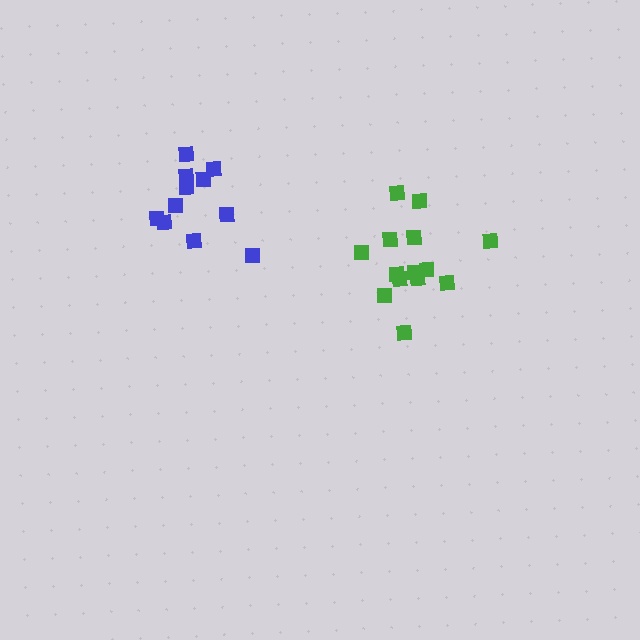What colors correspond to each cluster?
The clusters are colored: green, blue.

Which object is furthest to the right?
The green cluster is rightmost.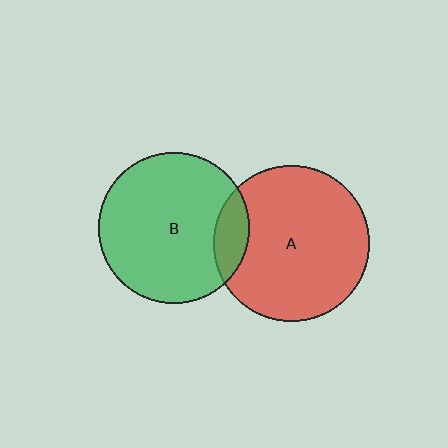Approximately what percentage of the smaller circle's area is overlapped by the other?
Approximately 15%.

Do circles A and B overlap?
Yes.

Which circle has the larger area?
Circle A (red).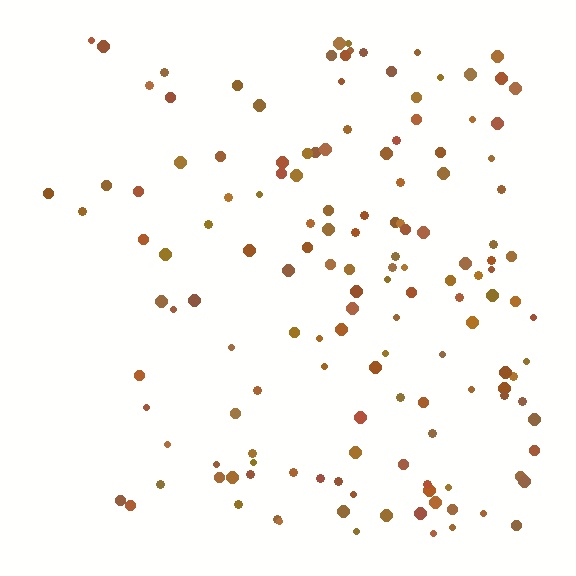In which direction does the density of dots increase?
From left to right, with the right side densest.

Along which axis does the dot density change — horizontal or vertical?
Horizontal.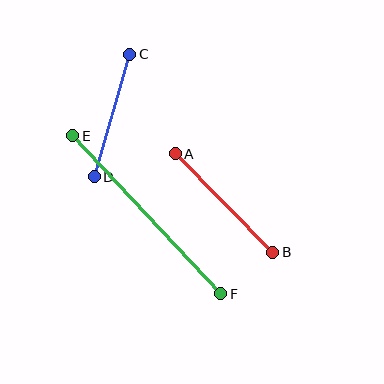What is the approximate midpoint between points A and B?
The midpoint is at approximately (224, 203) pixels.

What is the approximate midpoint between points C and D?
The midpoint is at approximately (112, 115) pixels.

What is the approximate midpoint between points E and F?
The midpoint is at approximately (147, 215) pixels.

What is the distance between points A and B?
The distance is approximately 138 pixels.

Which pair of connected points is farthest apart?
Points E and F are farthest apart.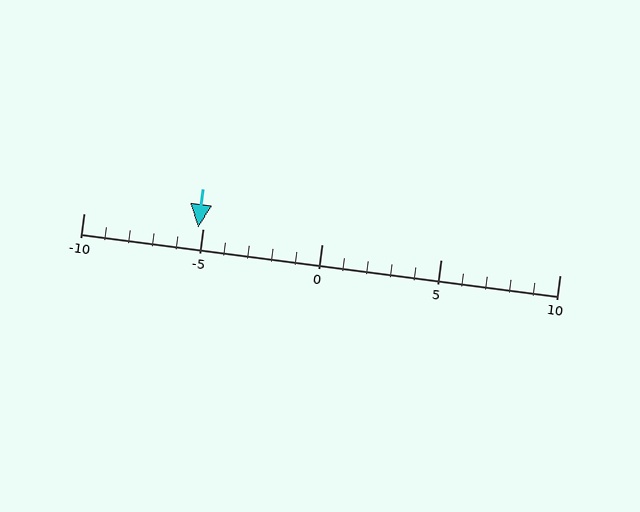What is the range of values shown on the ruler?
The ruler shows values from -10 to 10.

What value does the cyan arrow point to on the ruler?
The cyan arrow points to approximately -5.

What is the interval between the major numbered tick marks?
The major tick marks are spaced 5 units apart.